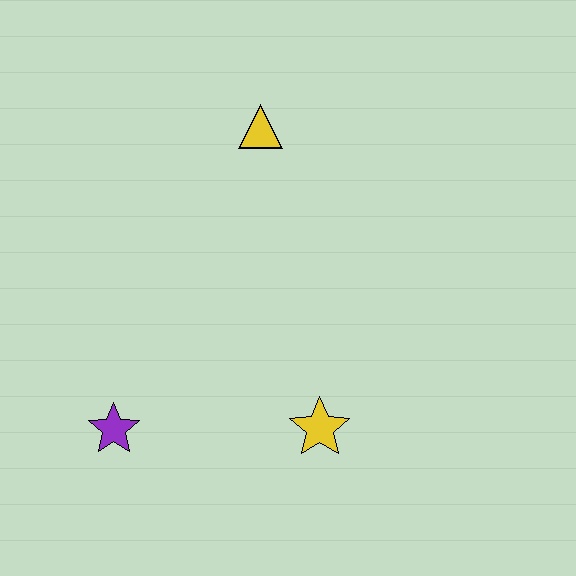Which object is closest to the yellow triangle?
The yellow star is closest to the yellow triangle.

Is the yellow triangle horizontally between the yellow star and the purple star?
Yes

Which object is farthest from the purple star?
The yellow triangle is farthest from the purple star.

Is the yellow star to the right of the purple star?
Yes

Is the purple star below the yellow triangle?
Yes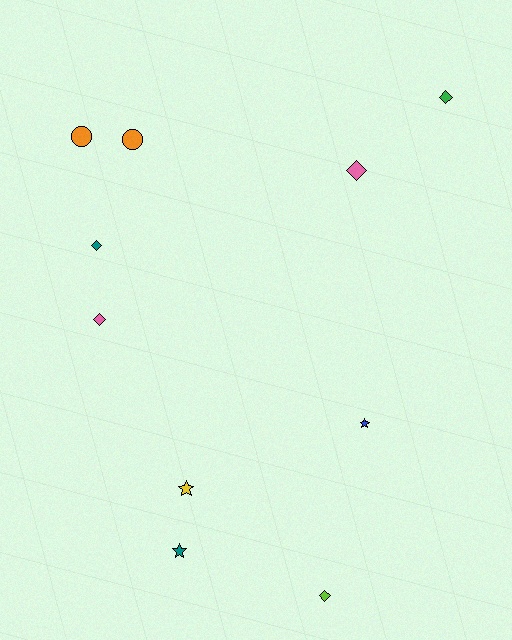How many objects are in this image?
There are 10 objects.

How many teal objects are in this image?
There are 2 teal objects.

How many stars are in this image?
There are 3 stars.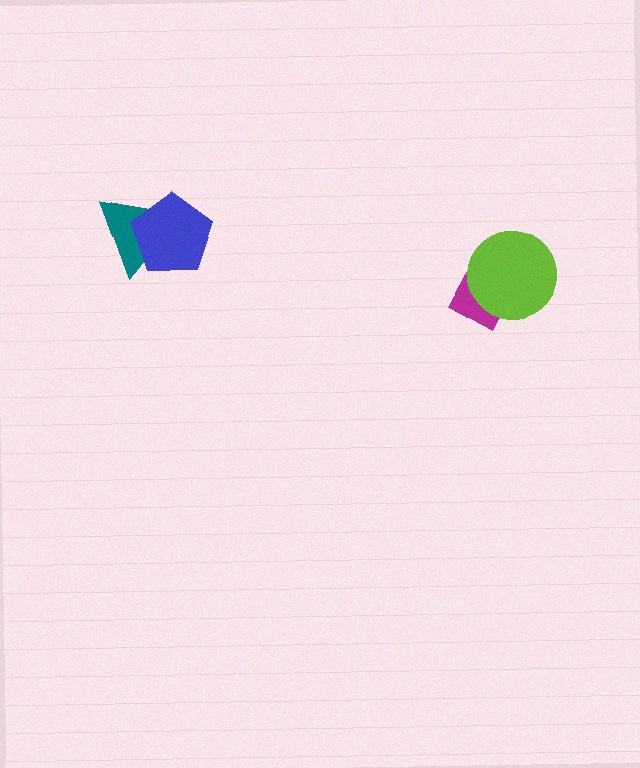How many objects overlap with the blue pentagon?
1 object overlaps with the blue pentagon.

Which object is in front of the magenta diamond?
The lime circle is in front of the magenta diamond.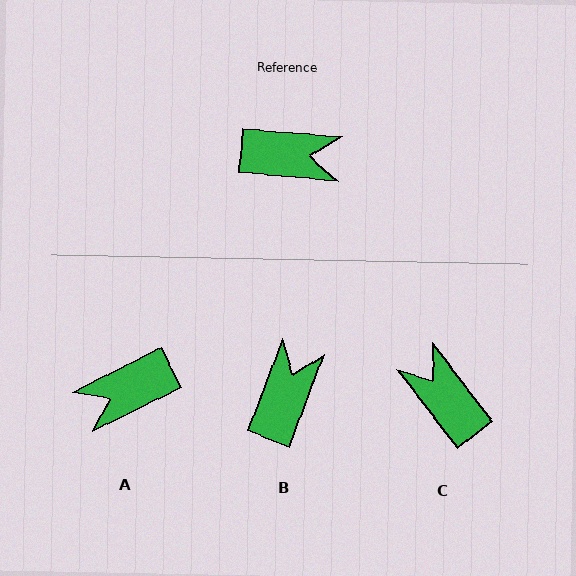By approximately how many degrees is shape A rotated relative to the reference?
Approximately 148 degrees clockwise.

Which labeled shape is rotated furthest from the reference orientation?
A, about 148 degrees away.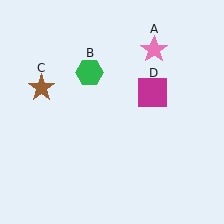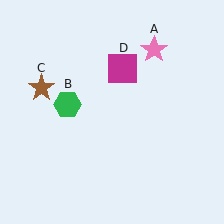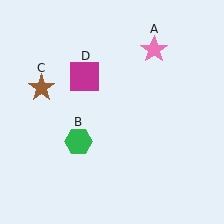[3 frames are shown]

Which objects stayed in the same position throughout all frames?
Pink star (object A) and brown star (object C) remained stationary.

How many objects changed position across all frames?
2 objects changed position: green hexagon (object B), magenta square (object D).